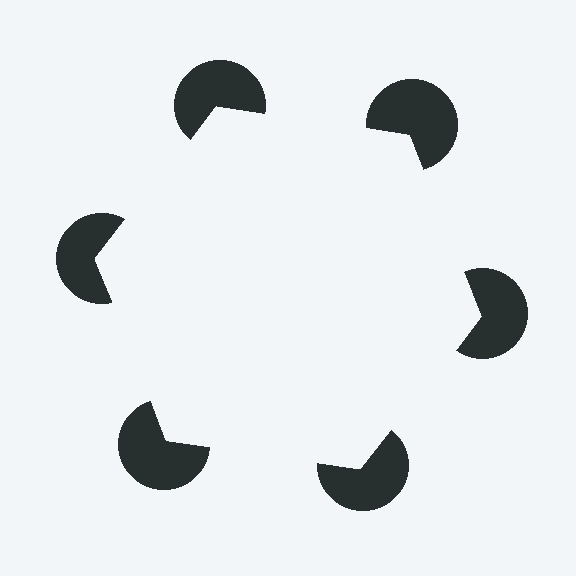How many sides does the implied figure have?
6 sides.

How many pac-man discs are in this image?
There are 6 — one at each vertex of the illusory hexagon.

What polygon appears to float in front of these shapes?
An illusory hexagon — its edges are inferred from the aligned wedge cuts in the pac-man discs, not physically drawn.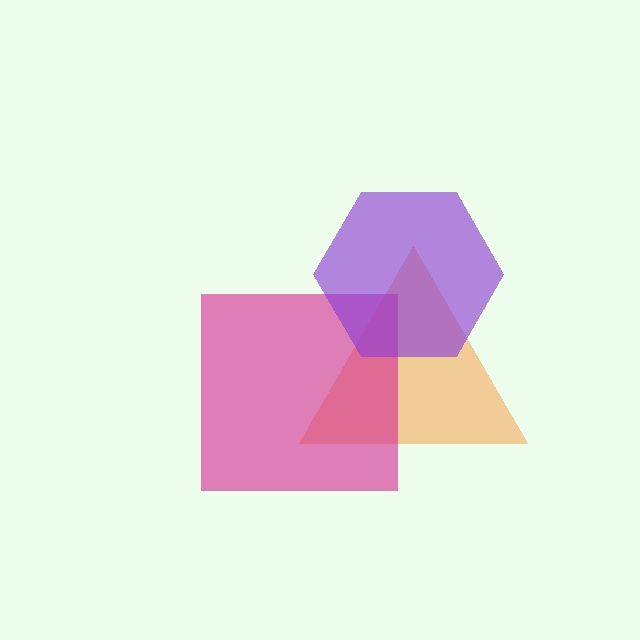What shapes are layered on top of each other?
The layered shapes are: an orange triangle, a magenta square, a purple hexagon.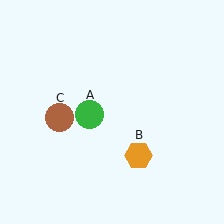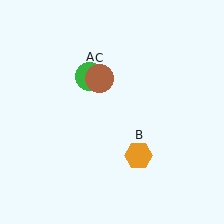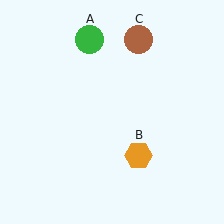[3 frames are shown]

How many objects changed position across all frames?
2 objects changed position: green circle (object A), brown circle (object C).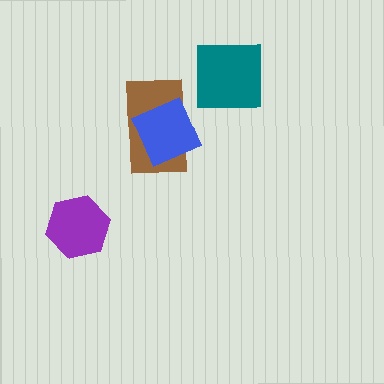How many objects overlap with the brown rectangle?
1 object overlaps with the brown rectangle.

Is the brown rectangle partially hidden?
Yes, it is partially covered by another shape.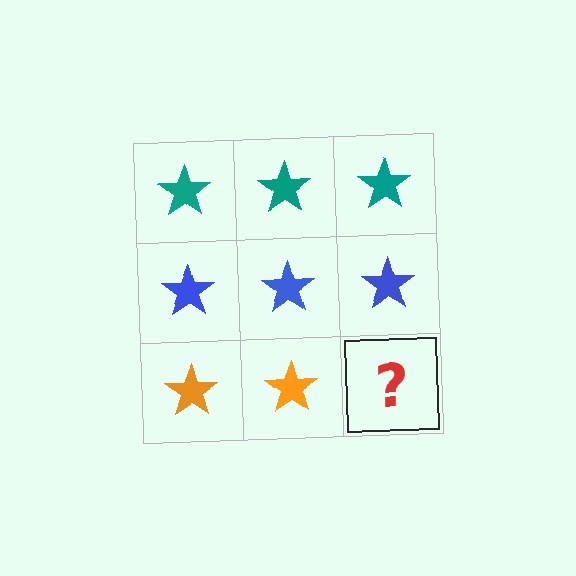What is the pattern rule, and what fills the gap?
The rule is that each row has a consistent color. The gap should be filled with an orange star.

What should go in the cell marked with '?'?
The missing cell should contain an orange star.